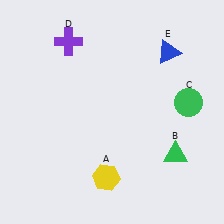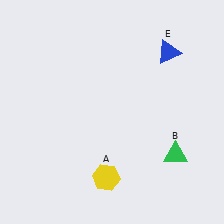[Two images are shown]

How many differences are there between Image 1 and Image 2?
There are 2 differences between the two images.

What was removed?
The green circle (C), the purple cross (D) were removed in Image 2.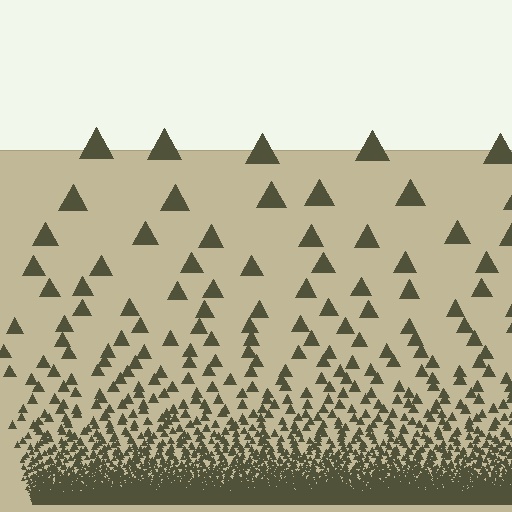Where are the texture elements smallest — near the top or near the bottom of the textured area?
Near the bottom.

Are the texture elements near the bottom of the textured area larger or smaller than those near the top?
Smaller. The gradient is inverted — elements near the bottom are smaller and denser.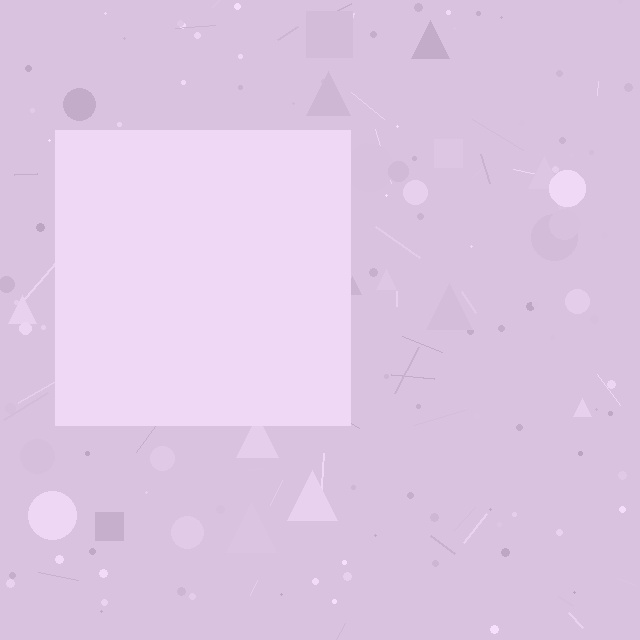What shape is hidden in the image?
A square is hidden in the image.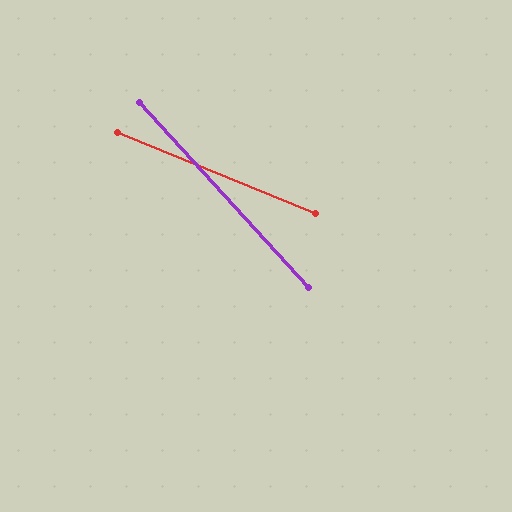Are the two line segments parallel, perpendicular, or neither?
Neither parallel nor perpendicular — they differ by about 25°.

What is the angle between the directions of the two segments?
Approximately 25 degrees.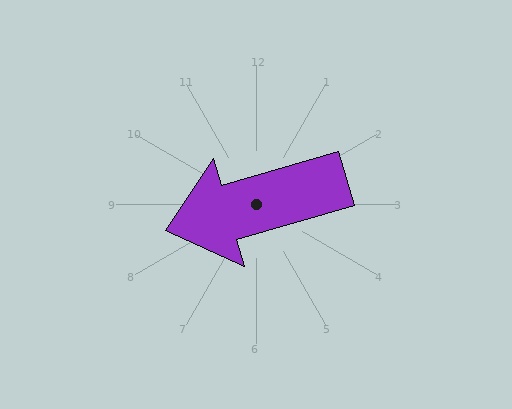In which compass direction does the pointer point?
West.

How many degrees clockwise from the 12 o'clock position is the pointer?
Approximately 254 degrees.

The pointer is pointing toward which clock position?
Roughly 8 o'clock.